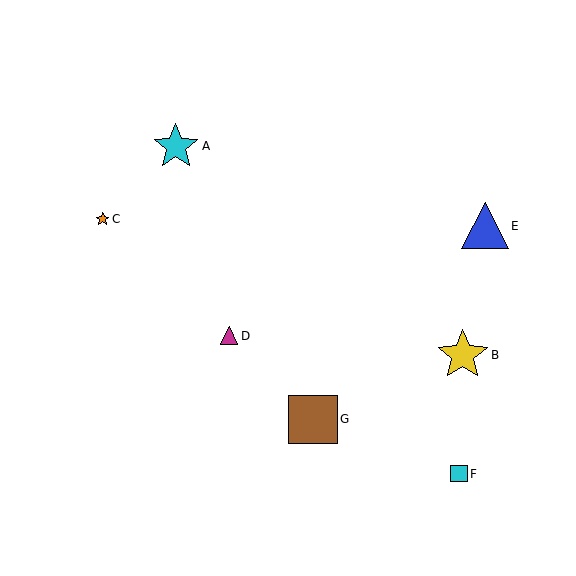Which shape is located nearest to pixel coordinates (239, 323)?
The magenta triangle (labeled D) at (229, 336) is nearest to that location.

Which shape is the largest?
The yellow star (labeled B) is the largest.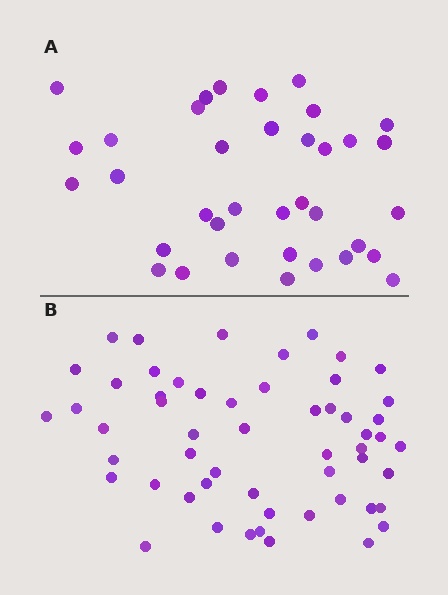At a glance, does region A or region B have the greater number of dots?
Region B (the bottom region) has more dots.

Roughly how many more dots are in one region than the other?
Region B has approximately 20 more dots than region A.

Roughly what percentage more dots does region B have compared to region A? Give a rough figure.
About 55% more.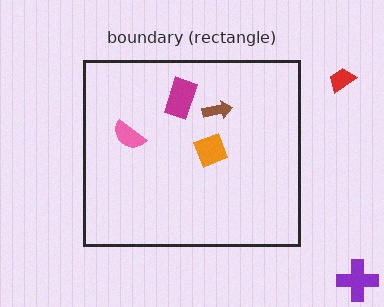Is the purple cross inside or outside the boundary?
Outside.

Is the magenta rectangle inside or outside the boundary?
Inside.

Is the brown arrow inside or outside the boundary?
Inside.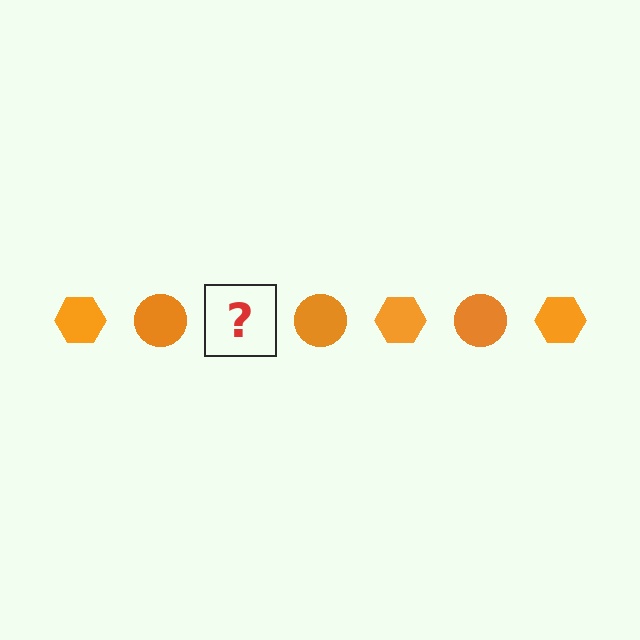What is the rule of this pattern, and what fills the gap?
The rule is that the pattern cycles through hexagon, circle shapes in orange. The gap should be filled with an orange hexagon.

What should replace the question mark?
The question mark should be replaced with an orange hexagon.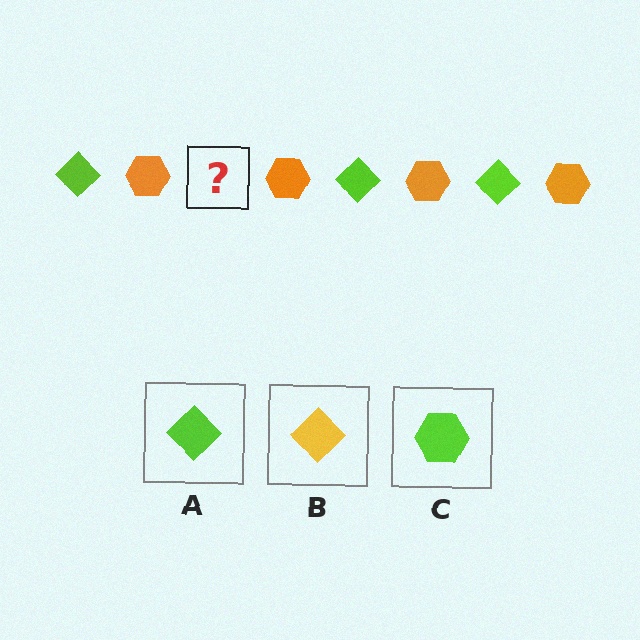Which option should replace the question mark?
Option A.